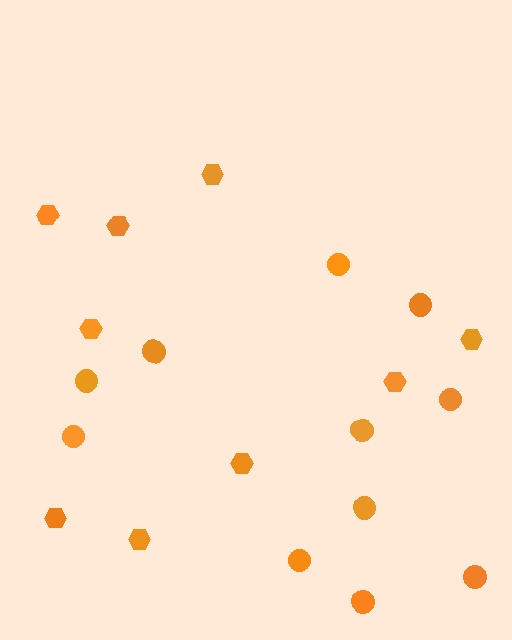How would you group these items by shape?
There are 2 groups: one group of hexagons (9) and one group of circles (11).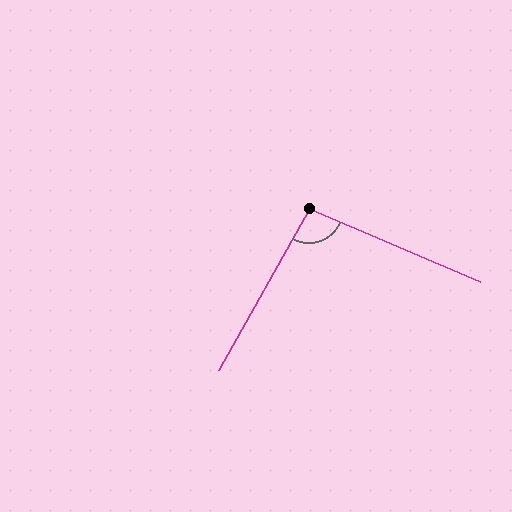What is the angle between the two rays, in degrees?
Approximately 96 degrees.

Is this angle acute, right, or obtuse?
It is obtuse.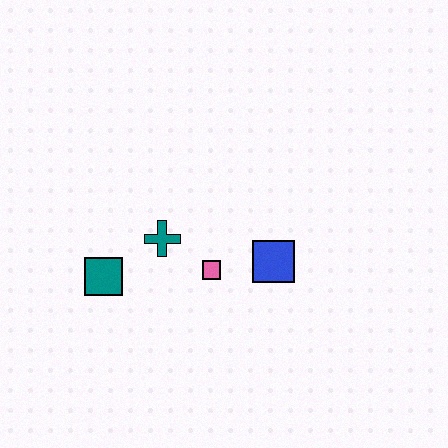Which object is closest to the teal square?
The teal cross is closest to the teal square.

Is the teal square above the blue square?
No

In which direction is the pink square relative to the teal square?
The pink square is to the right of the teal square.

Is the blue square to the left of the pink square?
No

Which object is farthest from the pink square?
The teal square is farthest from the pink square.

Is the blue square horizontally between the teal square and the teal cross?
No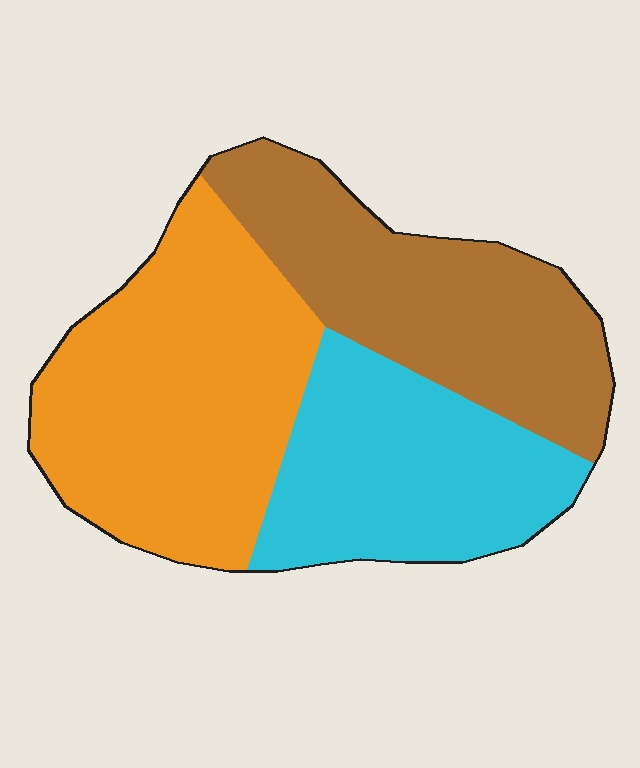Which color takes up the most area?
Orange, at roughly 40%.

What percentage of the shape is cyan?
Cyan takes up about one quarter (1/4) of the shape.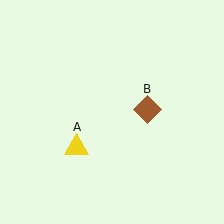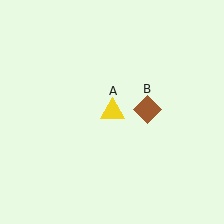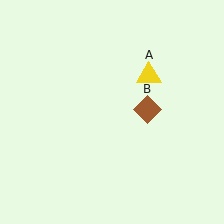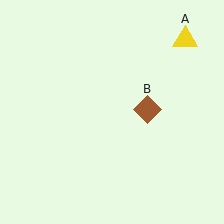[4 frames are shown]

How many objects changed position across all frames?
1 object changed position: yellow triangle (object A).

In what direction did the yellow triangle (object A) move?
The yellow triangle (object A) moved up and to the right.